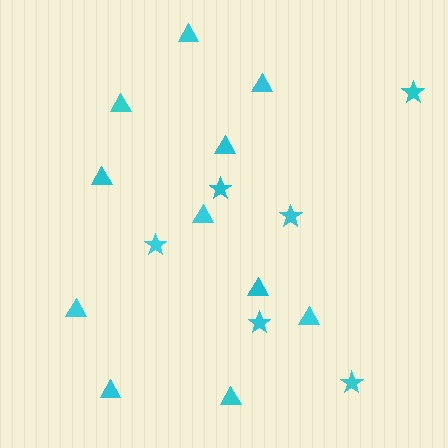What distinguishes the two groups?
There are 2 groups: one group of triangles (11) and one group of stars (6).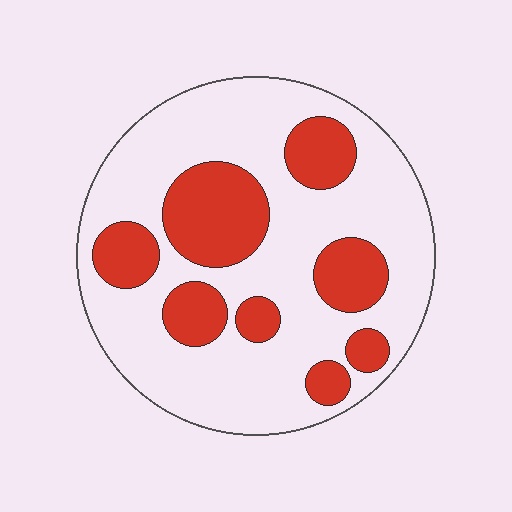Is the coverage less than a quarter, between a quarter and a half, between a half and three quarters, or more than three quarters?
Between a quarter and a half.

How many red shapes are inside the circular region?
8.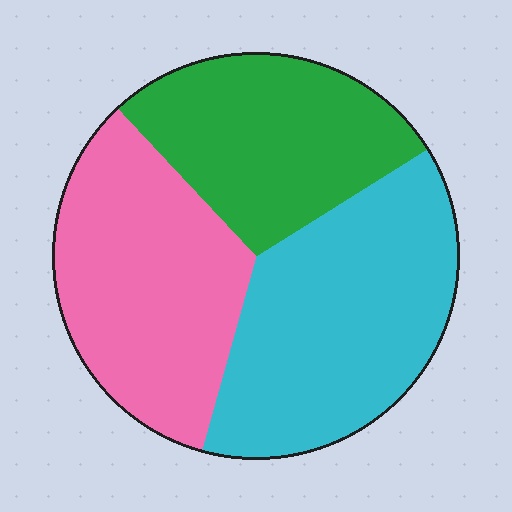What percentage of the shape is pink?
Pink takes up between a quarter and a half of the shape.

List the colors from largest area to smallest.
From largest to smallest: cyan, pink, green.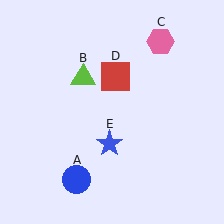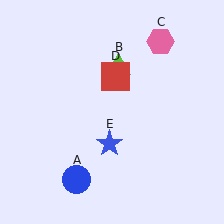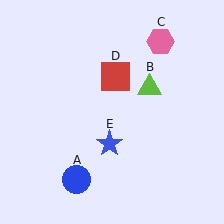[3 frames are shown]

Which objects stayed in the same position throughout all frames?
Blue circle (object A) and pink hexagon (object C) and red square (object D) and blue star (object E) remained stationary.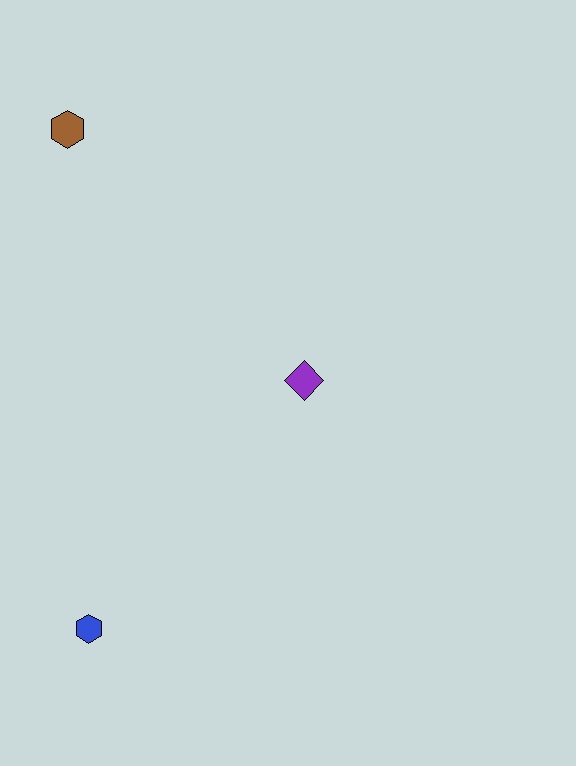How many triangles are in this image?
There are no triangles.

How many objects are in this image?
There are 3 objects.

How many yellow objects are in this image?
There are no yellow objects.